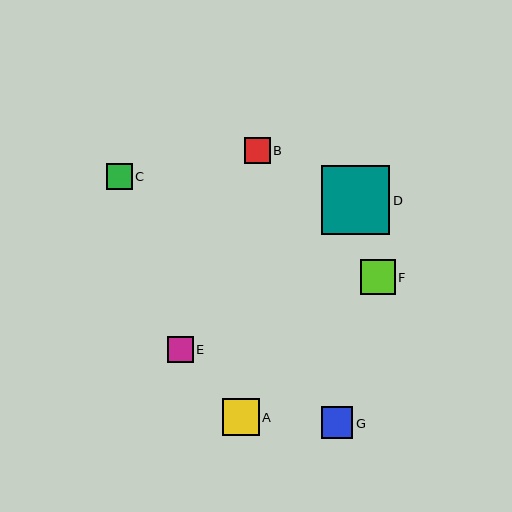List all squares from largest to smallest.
From largest to smallest: D, A, F, G, E, B, C.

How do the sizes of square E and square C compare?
Square E and square C are approximately the same size.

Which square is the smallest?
Square C is the smallest with a size of approximately 26 pixels.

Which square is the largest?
Square D is the largest with a size of approximately 68 pixels.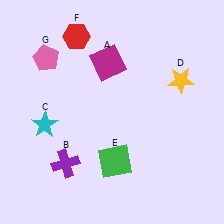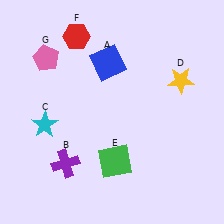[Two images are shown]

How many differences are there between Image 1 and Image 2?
There is 1 difference between the two images.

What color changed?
The square (A) changed from magenta in Image 1 to blue in Image 2.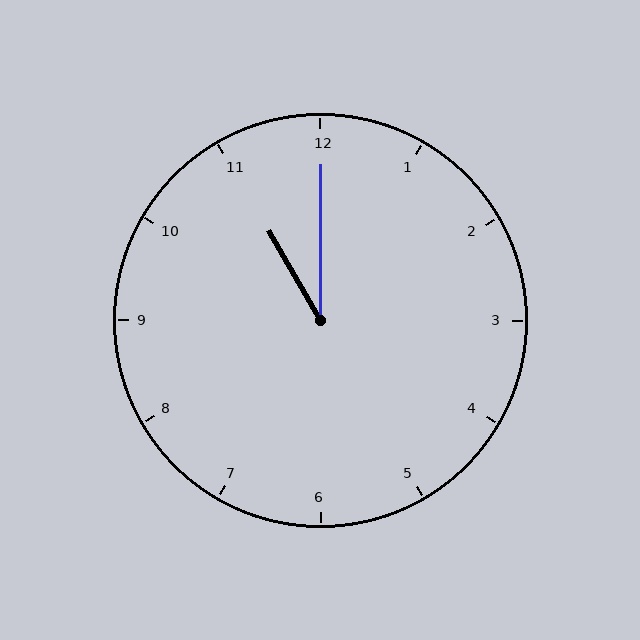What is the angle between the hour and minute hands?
Approximately 30 degrees.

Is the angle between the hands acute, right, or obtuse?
It is acute.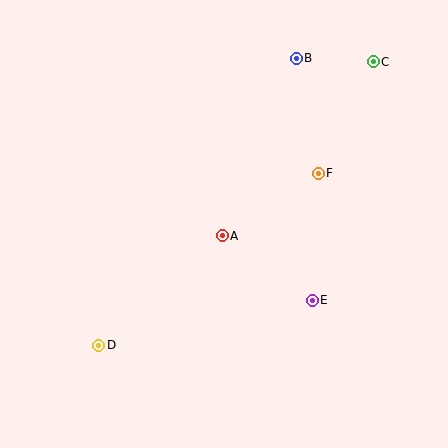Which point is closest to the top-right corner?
Point C is closest to the top-right corner.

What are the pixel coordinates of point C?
Point C is at (373, 62).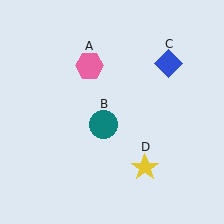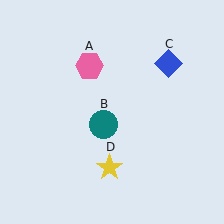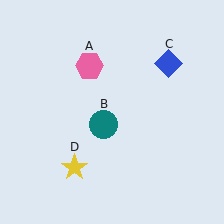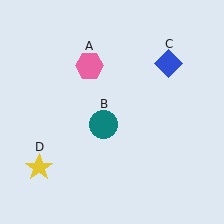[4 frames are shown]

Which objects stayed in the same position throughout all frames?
Pink hexagon (object A) and teal circle (object B) and blue diamond (object C) remained stationary.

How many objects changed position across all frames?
1 object changed position: yellow star (object D).